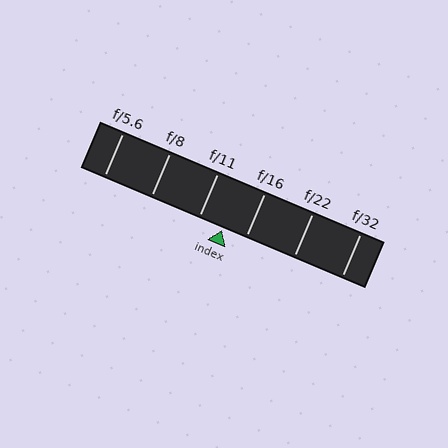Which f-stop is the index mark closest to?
The index mark is closest to f/16.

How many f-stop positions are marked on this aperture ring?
There are 6 f-stop positions marked.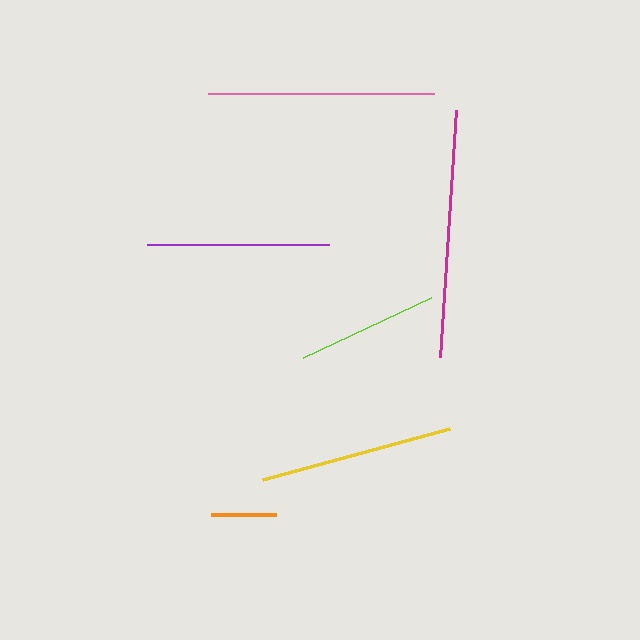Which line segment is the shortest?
The orange line is the shortest at approximately 65 pixels.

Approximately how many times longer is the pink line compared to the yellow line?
The pink line is approximately 1.2 times the length of the yellow line.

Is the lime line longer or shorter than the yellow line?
The yellow line is longer than the lime line.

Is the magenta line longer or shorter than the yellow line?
The magenta line is longer than the yellow line.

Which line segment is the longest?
The magenta line is the longest at approximately 248 pixels.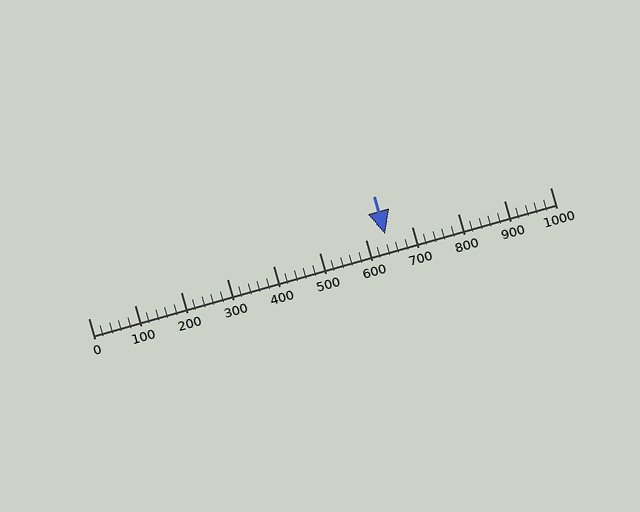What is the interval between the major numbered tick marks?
The major tick marks are spaced 100 units apart.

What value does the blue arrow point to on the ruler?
The blue arrow points to approximately 643.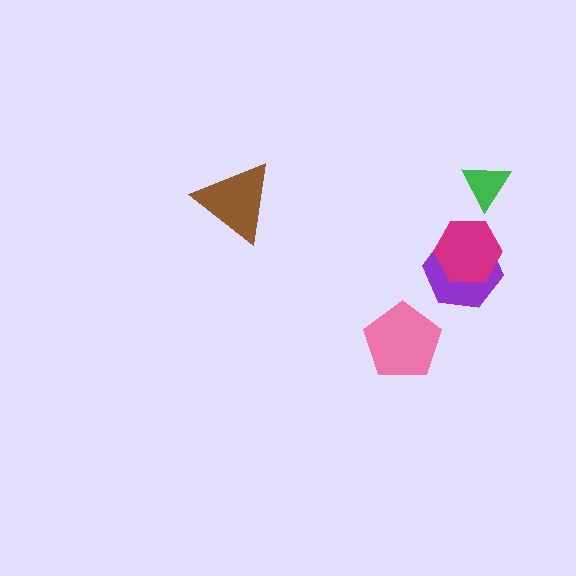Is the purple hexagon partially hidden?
Yes, it is partially covered by another shape.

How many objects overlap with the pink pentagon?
0 objects overlap with the pink pentagon.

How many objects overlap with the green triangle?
0 objects overlap with the green triangle.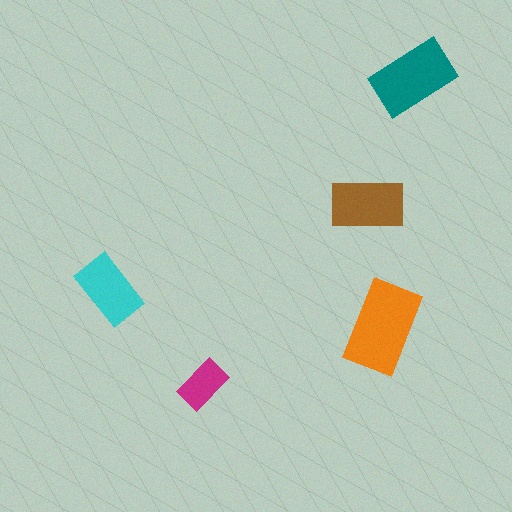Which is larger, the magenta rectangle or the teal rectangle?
The teal one.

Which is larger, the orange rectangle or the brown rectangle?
The orange one.